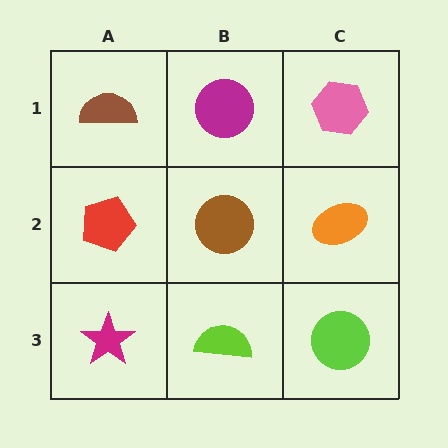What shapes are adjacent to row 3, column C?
An orange ellipse (row 2, column C), a lime semicircle (row 3, column B).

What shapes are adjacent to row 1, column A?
A red pentagon (row 2, column A), a magenta circle (row 1, column B).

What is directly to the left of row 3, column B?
A magenta star.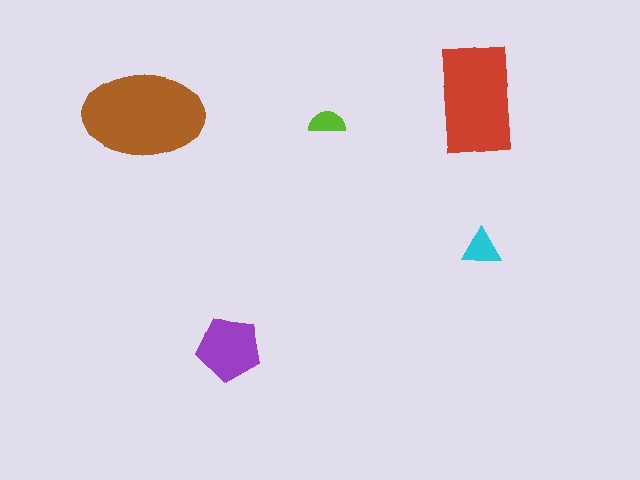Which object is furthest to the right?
The cyan triangle is rightmost.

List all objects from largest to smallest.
The brown ellipse, the red rectangle, the purple pentagon, the cyan triangle, the lime semicircle.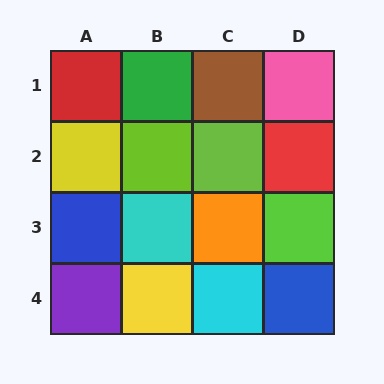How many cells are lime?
3 cells are lime.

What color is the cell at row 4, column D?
Blue.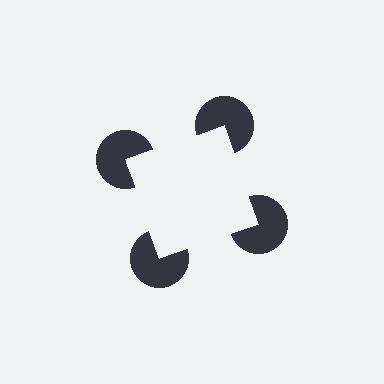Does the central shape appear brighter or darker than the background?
It typically appears slightly brighter than the background, even though no actual brightness change is drawn.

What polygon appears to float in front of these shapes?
An illusory square — its edges are inferred from the aligned wedge cuts in the pac-man discs, not physically drawn.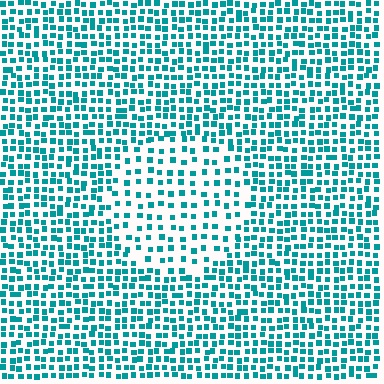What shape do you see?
I see a circle.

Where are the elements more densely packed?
The elements are more densely packed outside the circle boundary.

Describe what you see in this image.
The image contains small teal elements arranged at two different densities. A circle-shaped region is visible where the elements are less densely packed than the surrounding area.